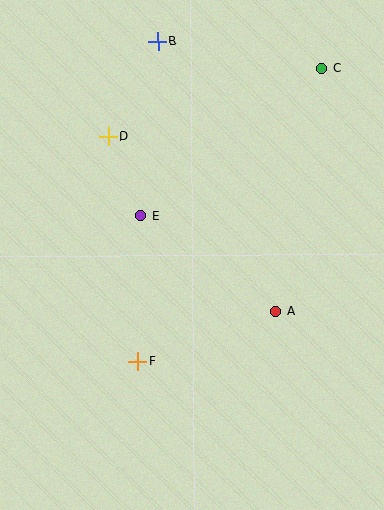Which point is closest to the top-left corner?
Point B is closest to the top-left corner.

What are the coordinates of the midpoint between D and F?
The midpoint between D and F is at (123, 249).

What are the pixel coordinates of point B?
Point B is at (158, 42).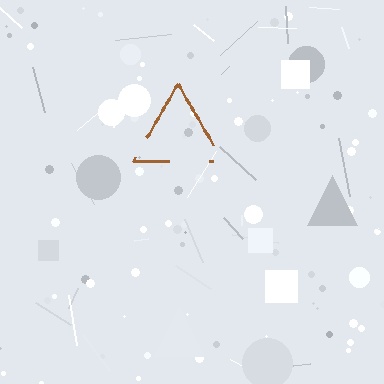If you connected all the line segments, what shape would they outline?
They would outline a triangle.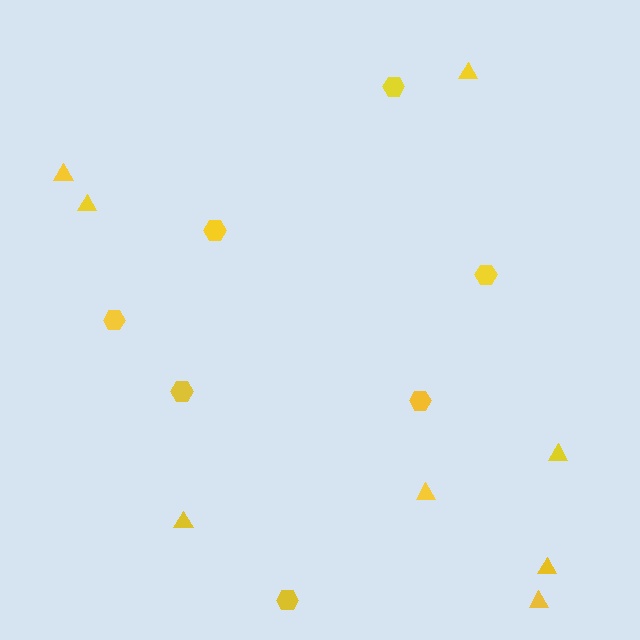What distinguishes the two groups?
There are 2 groups: one group of triangles (8) and one group of hexagons (7).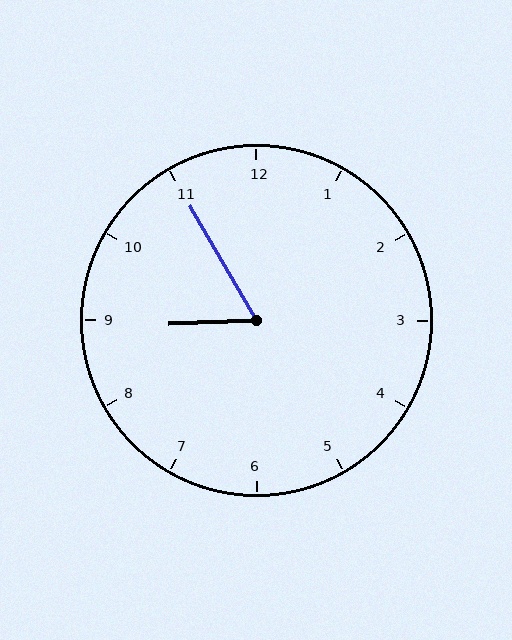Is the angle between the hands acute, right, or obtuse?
It is acute.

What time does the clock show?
8:55.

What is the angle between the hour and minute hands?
Approximately 62 degrees.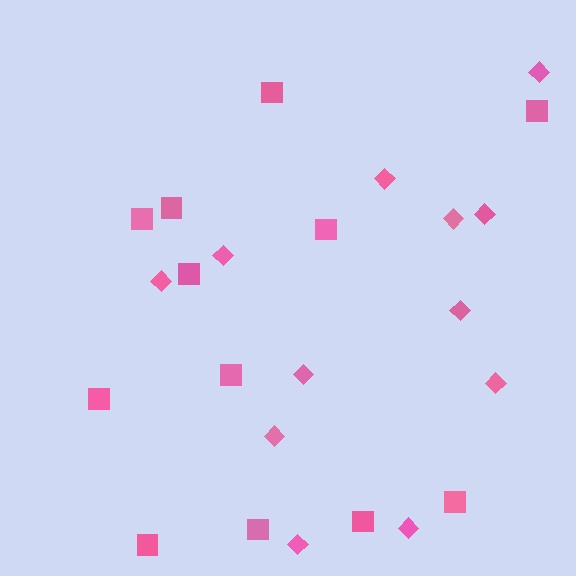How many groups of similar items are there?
There are 2 groups: one group of squares (12) and one group of diamonds (12).